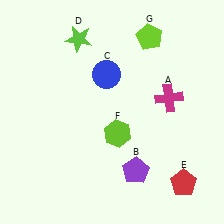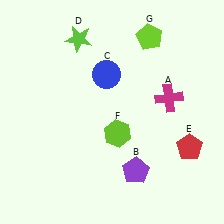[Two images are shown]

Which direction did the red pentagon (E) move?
The red pentagon (E) moved up.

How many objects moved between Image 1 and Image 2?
1 object moved between the two images.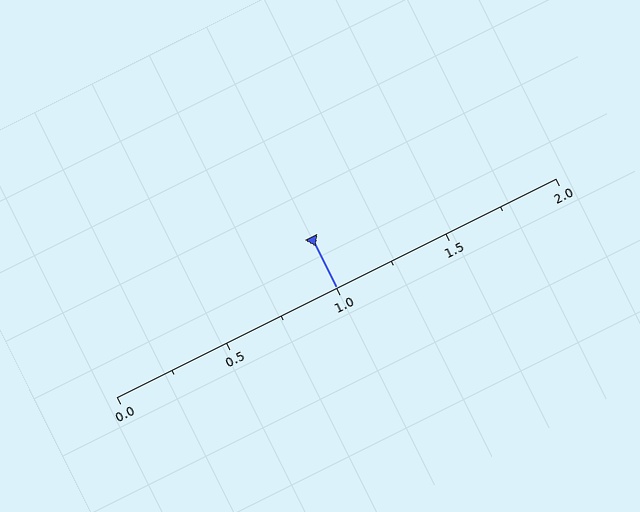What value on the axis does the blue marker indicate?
The marker indicates approximately 1.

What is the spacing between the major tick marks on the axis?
The major ticks are spaced 0.5 apart.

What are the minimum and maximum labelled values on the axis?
The axis runs from 0.0 to 2.0.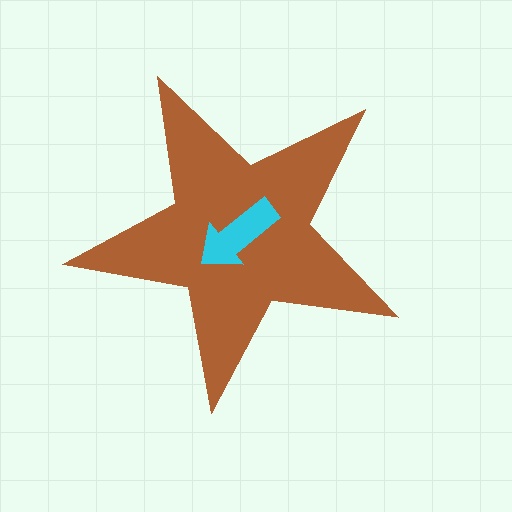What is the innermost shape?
The cyan arrow.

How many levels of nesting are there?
2.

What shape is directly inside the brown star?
The cyan arrow.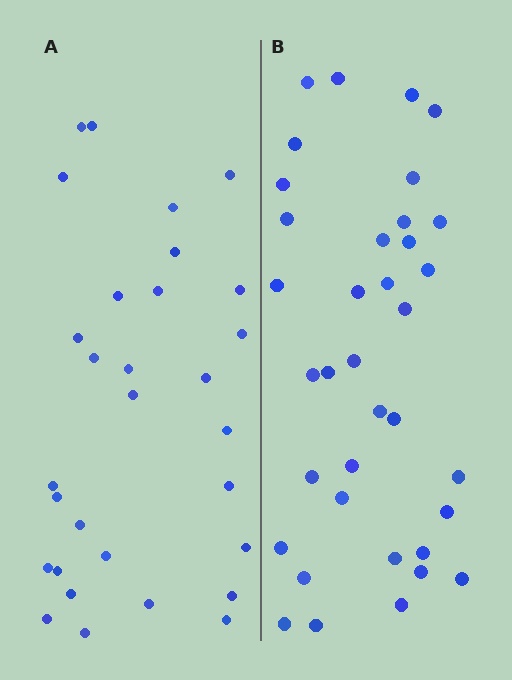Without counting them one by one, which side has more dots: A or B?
Region B (the right region) has more dots.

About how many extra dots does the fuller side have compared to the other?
Region B has about 6 more dots than region A.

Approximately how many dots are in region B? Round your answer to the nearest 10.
About 40 dots. (The exact count is 36, which rounds to 40.)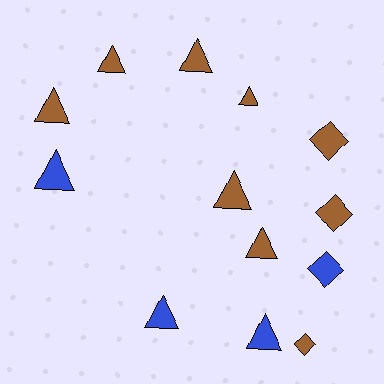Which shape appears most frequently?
Triangle, with 9 objects.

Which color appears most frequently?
Brown, with 9 objects.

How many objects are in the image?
There are 13 objects.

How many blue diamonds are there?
There is 1 blue diamond.